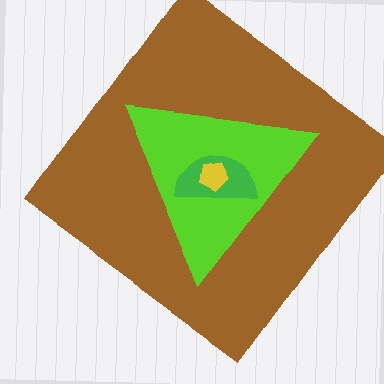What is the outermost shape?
The brown diamond.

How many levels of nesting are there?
4.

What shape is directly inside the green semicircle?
The yellow pentagon.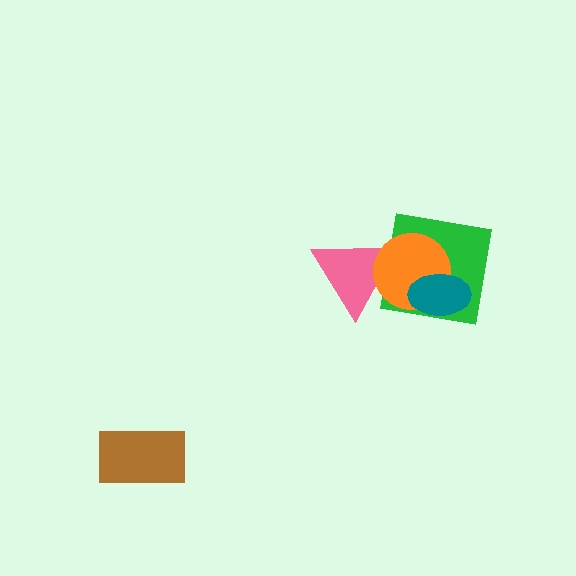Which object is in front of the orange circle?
The teal ellipse is in front of the orange circle.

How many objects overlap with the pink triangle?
2 objects overlap with the pink triangle.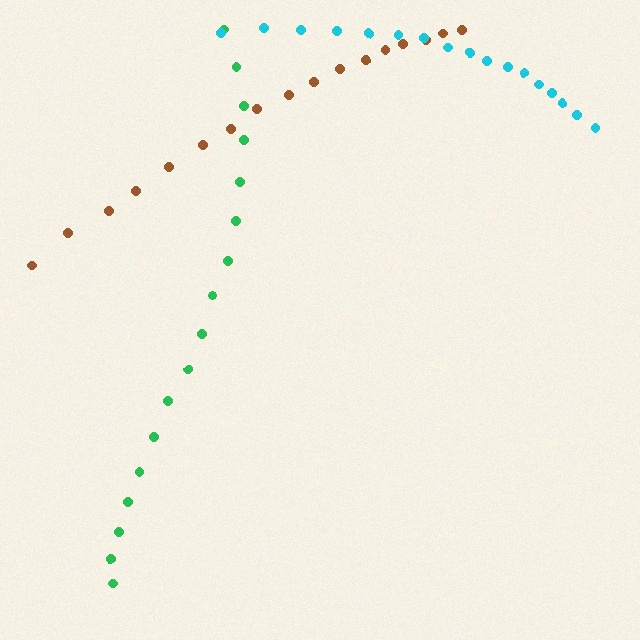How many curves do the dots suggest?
There are 3 distinct paths.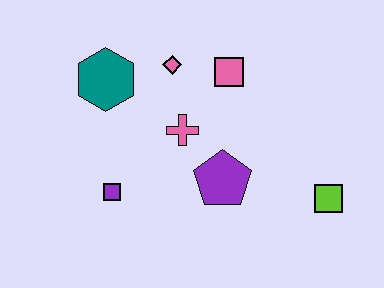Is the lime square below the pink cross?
Yes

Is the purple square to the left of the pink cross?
Yes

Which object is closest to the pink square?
The pink diamond is closest to the pink square.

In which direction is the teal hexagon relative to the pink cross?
The teal hexagon is to the left of the pink cross.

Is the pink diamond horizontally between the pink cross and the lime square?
No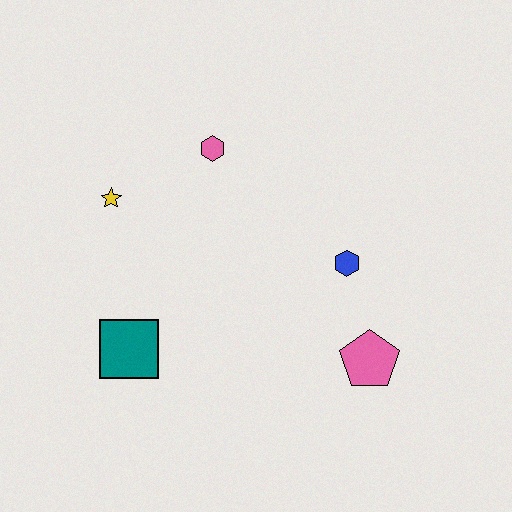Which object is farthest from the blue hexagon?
The yellow star is farthest from the blue hexagon.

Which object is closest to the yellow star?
The pink hexagon is closest to the yellow star.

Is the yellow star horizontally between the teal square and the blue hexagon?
No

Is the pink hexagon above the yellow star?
Yes